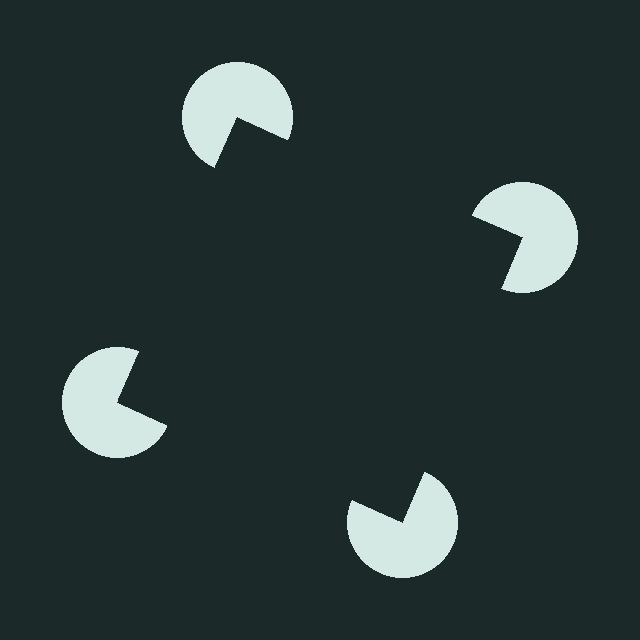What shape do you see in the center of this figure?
An illusory square — its edges are inferred from the aligned wedge cuts in the pac-man discs, not physically drawn.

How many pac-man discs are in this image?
There are 4 — one at each vertex of the illusory square.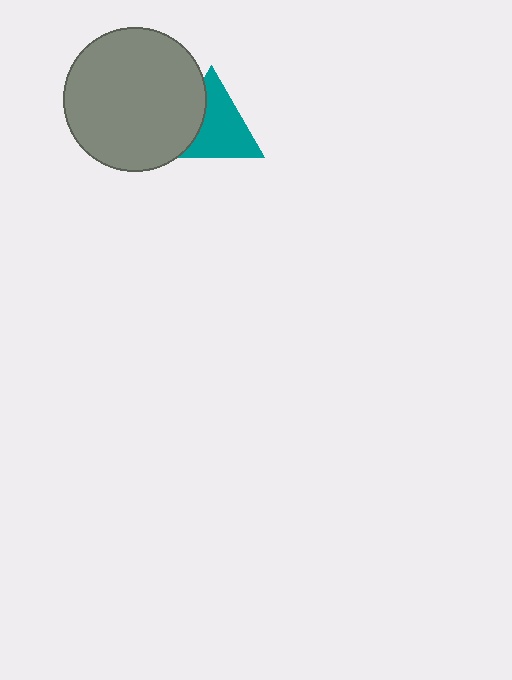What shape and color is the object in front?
The object in front is a gray circle.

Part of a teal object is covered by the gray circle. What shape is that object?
It is a triangle.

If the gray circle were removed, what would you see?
You would see the complete teal triangle.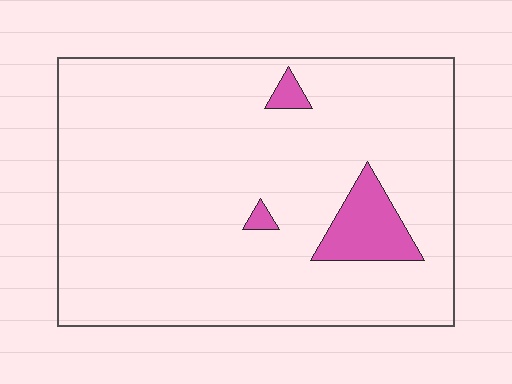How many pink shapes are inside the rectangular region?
3.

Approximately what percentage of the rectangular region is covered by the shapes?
Approximately 5%.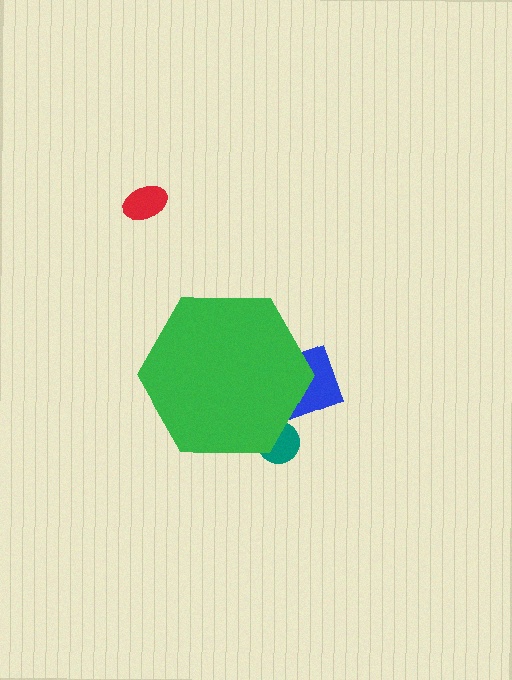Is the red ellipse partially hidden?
No, the red ellipse is fully visible.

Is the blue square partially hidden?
Yes, the blue square is partially hidden behind the green hexagon.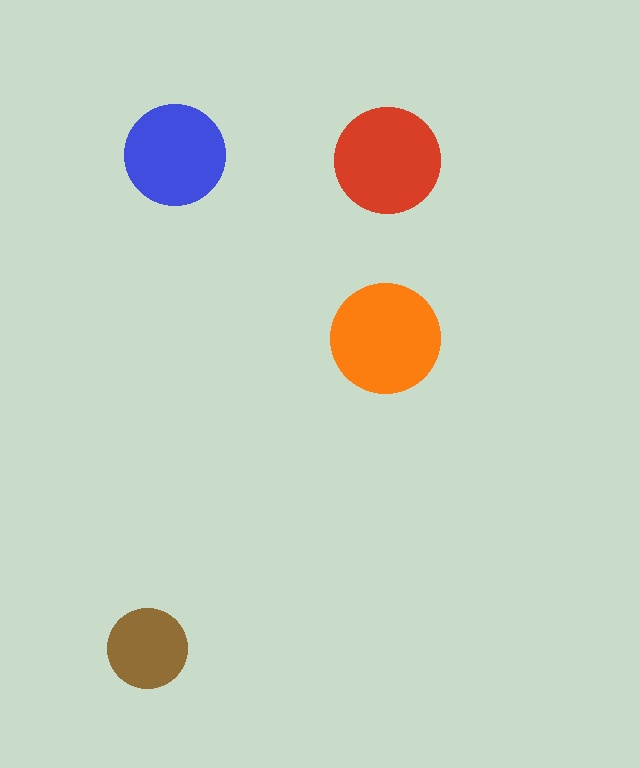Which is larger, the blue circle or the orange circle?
The orange one.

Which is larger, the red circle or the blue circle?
The red one.